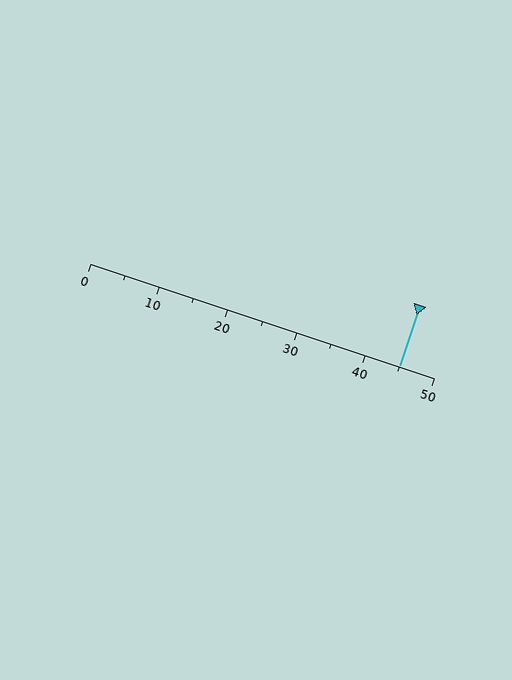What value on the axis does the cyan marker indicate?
The marker indicates approximately 45.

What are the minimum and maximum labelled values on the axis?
The axis runs from 0 to 50.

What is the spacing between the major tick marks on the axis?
The major ticks are spaced 10 apart.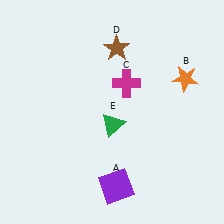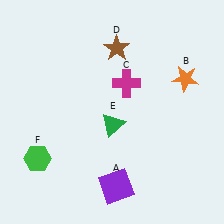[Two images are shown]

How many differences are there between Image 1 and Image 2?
There is 1 difference between the two images.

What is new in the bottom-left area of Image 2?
A green hexagon (F) was added in the bottom-left area of Image 2.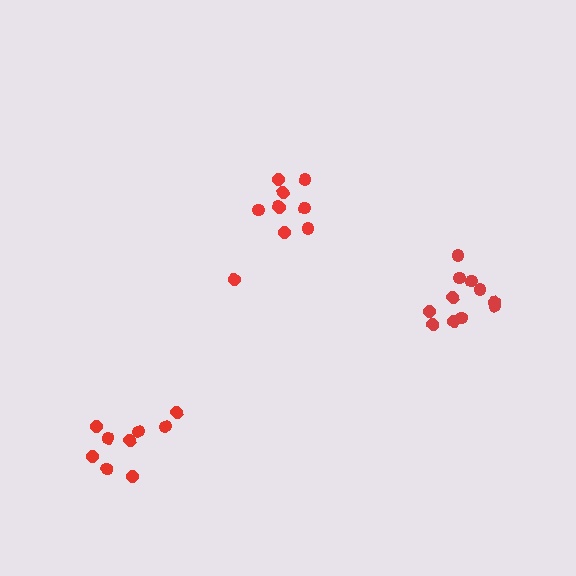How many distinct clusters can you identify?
There are 3 distinct clusters.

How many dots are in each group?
Group 1: 10 dots, Group 2: 11 dots, Group 3: 9 dots (30 total).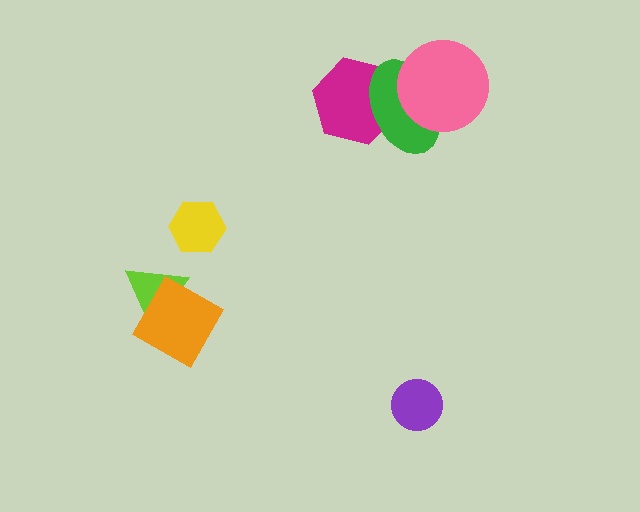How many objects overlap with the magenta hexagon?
1 object overlaps with the magenta hexagon.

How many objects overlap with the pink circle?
1 object overlaps with the pink circle.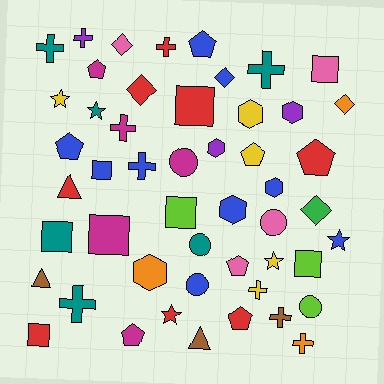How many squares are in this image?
There are 8 squares.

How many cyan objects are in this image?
There are no cyan objects.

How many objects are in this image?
There are 50 objects.